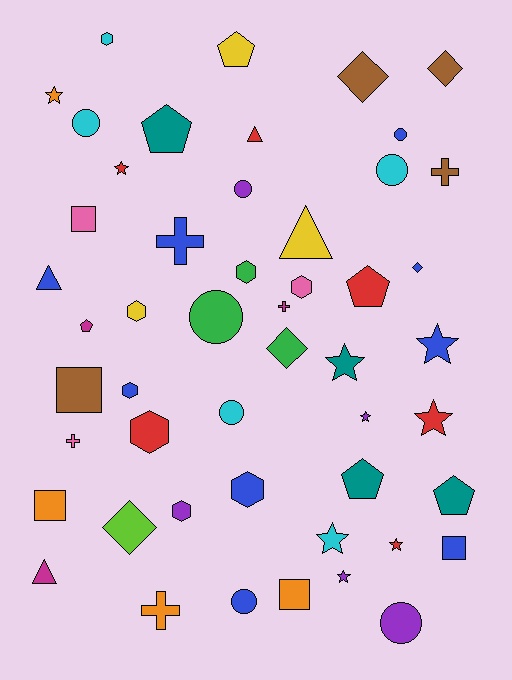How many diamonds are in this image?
There are 5 diamonds.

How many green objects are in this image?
There are 3 green objects.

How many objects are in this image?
There are 50 objects.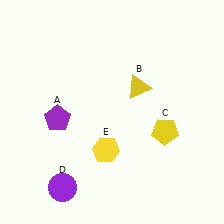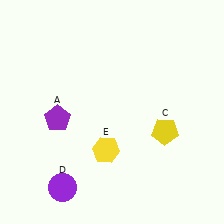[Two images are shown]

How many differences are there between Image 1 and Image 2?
There is 1 difference between the two images.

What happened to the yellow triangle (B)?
The yellow triangle (B) was removed in Image 2. It was in the top-right area of Image 1.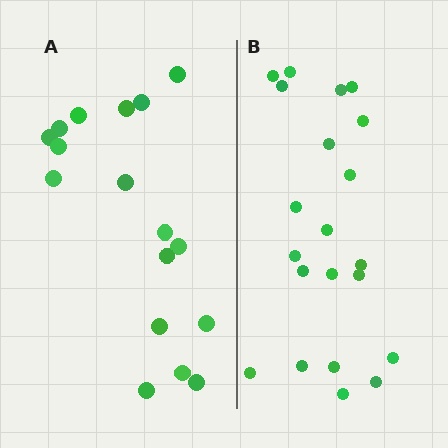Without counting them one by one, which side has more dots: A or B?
Region B (the right region) has more dots.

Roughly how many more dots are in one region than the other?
Region B has about 4 more dots than region A.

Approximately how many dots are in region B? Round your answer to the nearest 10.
About 20 dots. (The exact count is 21, which rounds to 20.)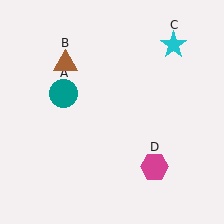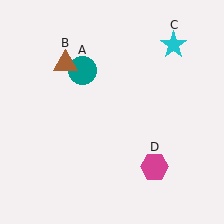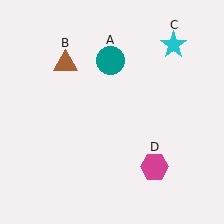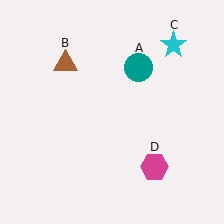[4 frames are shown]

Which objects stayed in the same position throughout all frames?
Brown triangle (object B) and cyan star (object C) and magenta hexagon (object D) remained stationary.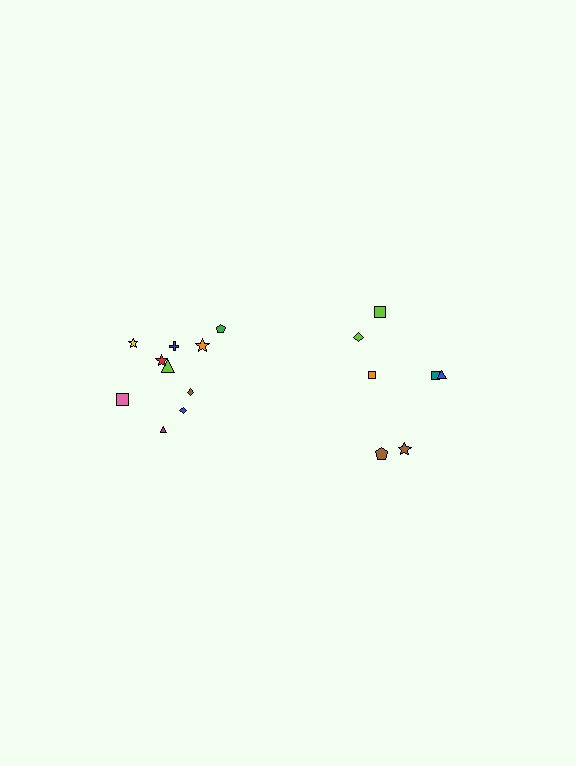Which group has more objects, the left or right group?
The left group.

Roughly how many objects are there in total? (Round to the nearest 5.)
Roughly 15 objects in total.